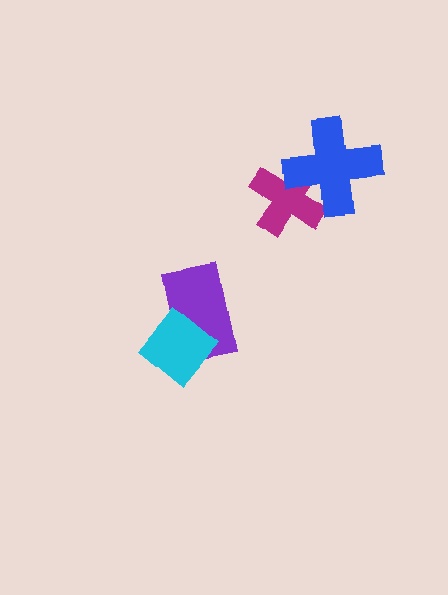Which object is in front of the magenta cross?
The blue cross is in front of the magenta cross.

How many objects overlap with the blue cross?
1 object overlaps with the blue cross.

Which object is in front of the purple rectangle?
The cyan diamond is in front of the purple rectangle.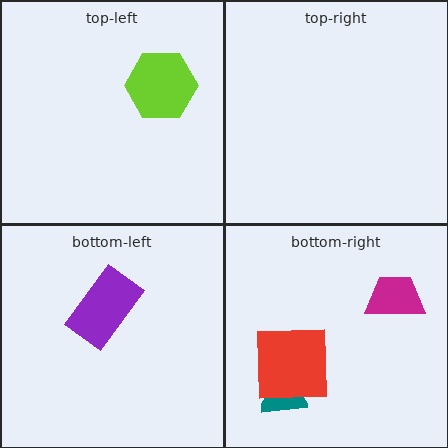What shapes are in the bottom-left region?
The purple rectangle.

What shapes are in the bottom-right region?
The teal semicircle, the red square, the magenta trapezoid.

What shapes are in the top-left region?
The lime hexagon.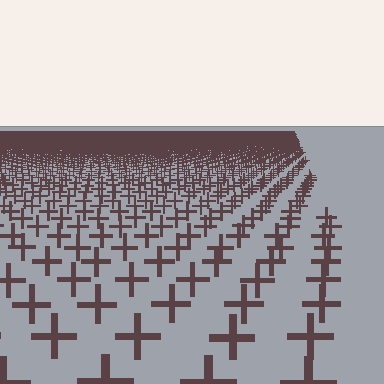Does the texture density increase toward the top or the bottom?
Density increases toward the top.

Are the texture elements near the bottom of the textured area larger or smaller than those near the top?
Larger. Near the bottom, elements are closer to the viewer and appear at a bigger on-screen size.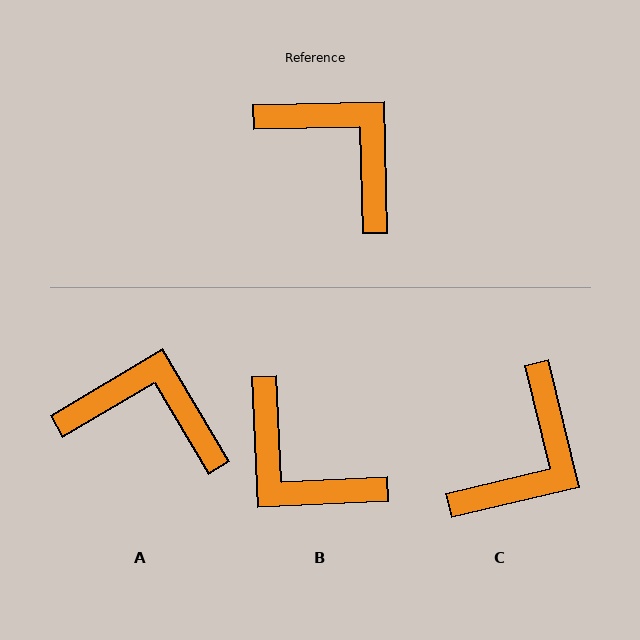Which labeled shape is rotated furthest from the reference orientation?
B, about 179 degrees away.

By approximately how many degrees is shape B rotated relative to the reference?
Approximately 179 degrees clockwise.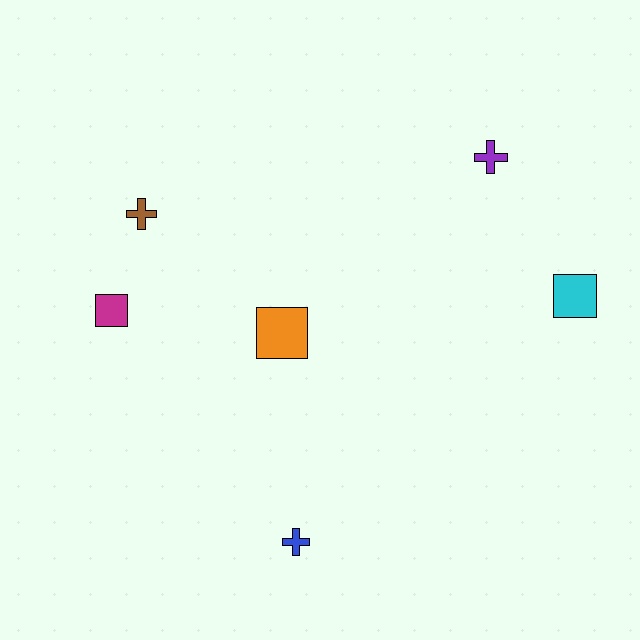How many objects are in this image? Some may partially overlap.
There are 6 objects.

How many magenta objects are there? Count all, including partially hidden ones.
There is 1 magenta object.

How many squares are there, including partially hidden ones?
There are 3 squares.